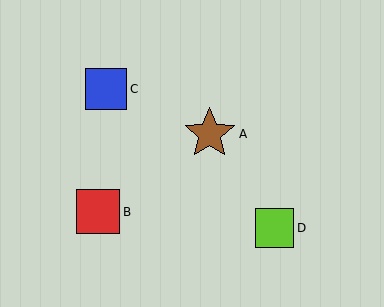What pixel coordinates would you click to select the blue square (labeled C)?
Click at (106, 89) to select the blue square C.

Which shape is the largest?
The brown star (labeled A) is the largest.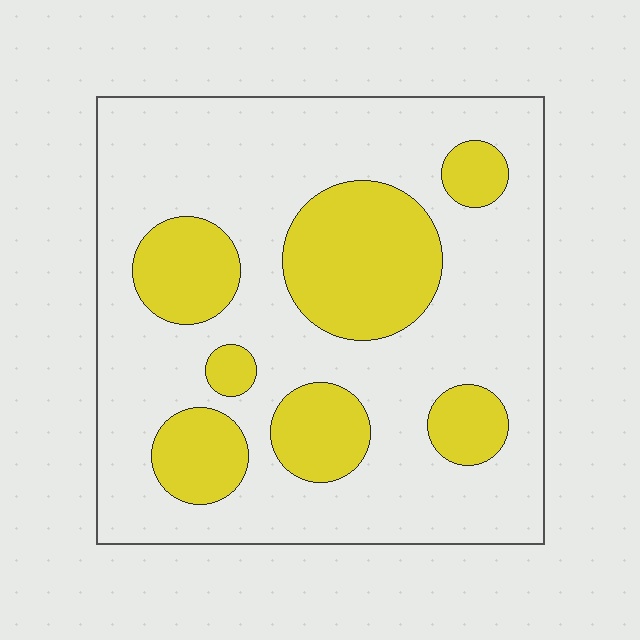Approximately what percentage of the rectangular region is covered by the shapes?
Approximately 30%.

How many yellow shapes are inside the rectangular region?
7.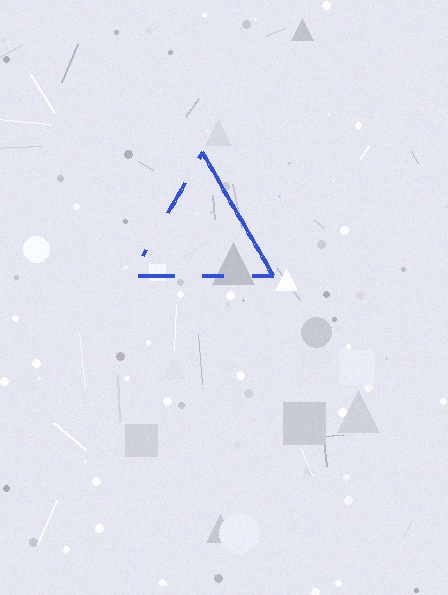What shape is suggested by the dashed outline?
The dashed outline suggests a triangle.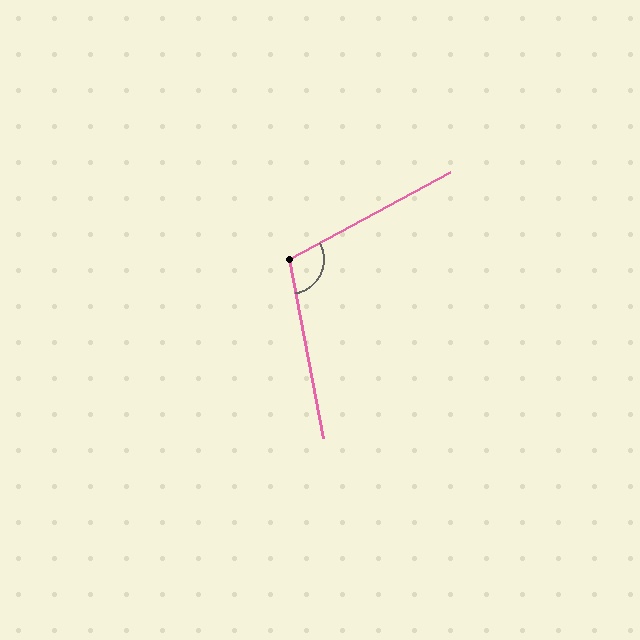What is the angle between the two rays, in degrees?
Approximately 108 degrees.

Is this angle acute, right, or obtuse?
It is obtuse.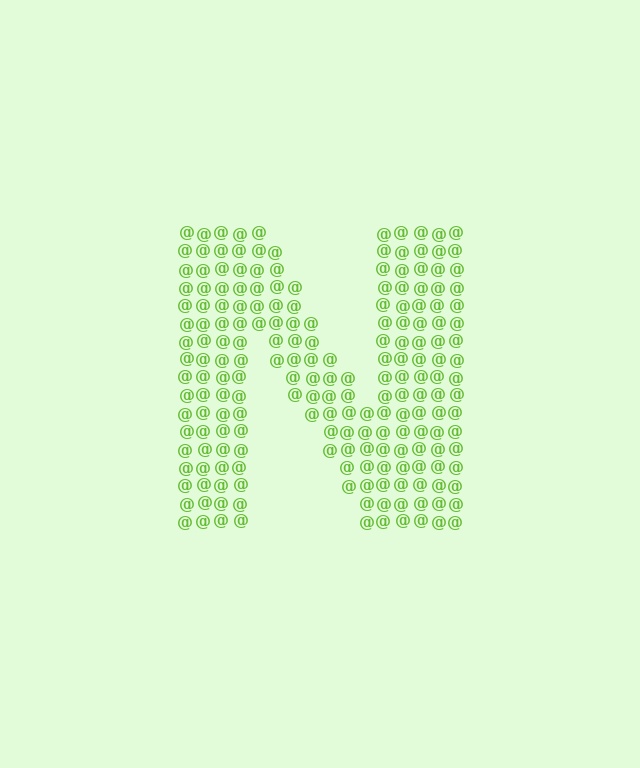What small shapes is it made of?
It is made of small at signs.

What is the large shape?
The large shape is the letter N.